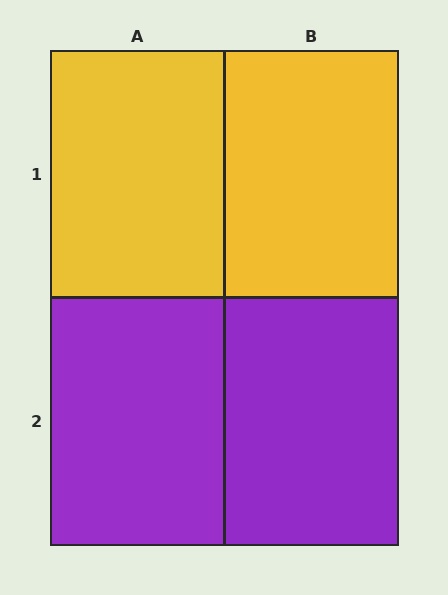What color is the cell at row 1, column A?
Yellow.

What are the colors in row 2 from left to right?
Purple, purple.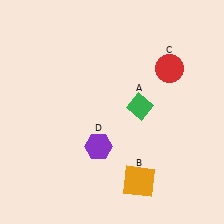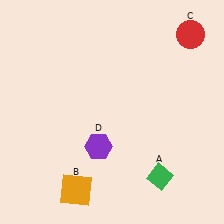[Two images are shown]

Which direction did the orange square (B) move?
The orange square (B) moved left.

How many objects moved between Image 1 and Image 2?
3 objects moved between the two images.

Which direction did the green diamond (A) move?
The green diamond (A) moved down.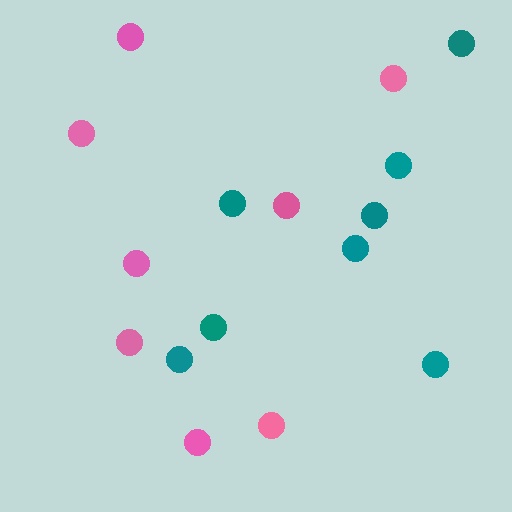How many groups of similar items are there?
There are 2 groups: one group of teal circles (8) and one group of pink circles (8).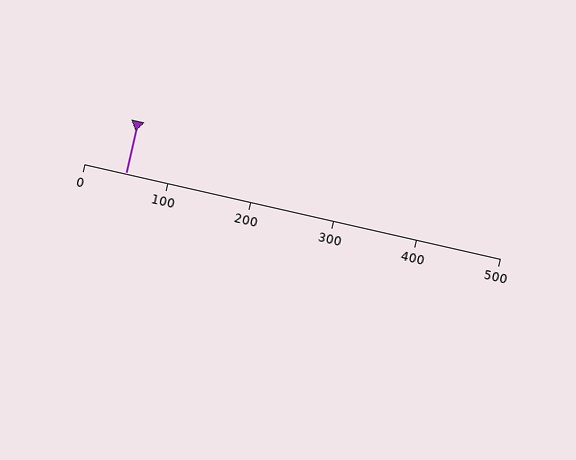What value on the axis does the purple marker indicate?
The marker indicates approximately 50.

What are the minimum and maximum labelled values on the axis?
The axis runs from 0 to 500.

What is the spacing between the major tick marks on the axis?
The major ticks are spaced 100 apart.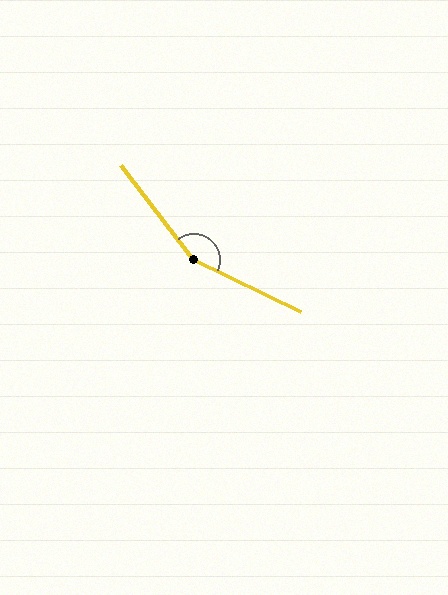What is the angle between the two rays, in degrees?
Approximately 153 degrees.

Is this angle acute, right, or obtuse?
It is obtuse.